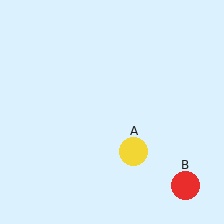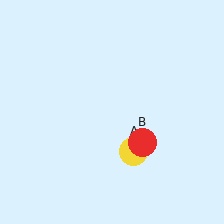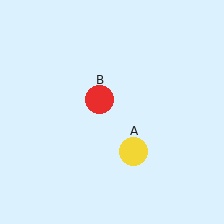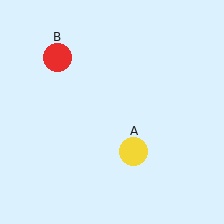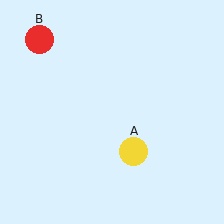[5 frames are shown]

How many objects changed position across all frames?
1 object changed position: red circle (object B).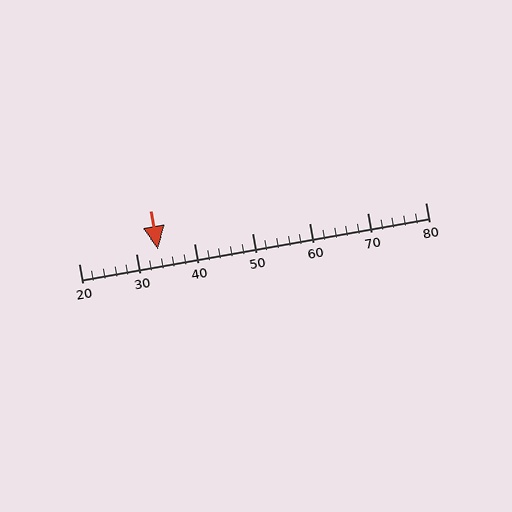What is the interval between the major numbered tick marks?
The major tick marks are spaced 10 units apart.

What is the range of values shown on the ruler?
The ruler shows values from 20 to 80.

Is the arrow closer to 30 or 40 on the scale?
The arrow is closer to 30.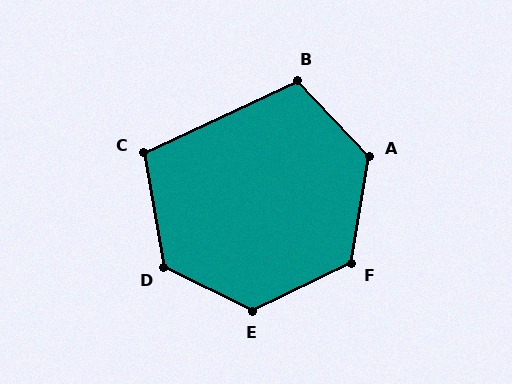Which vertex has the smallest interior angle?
C, at approximately 105 degrees.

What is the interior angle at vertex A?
Approximately 127 degrees (obtuse).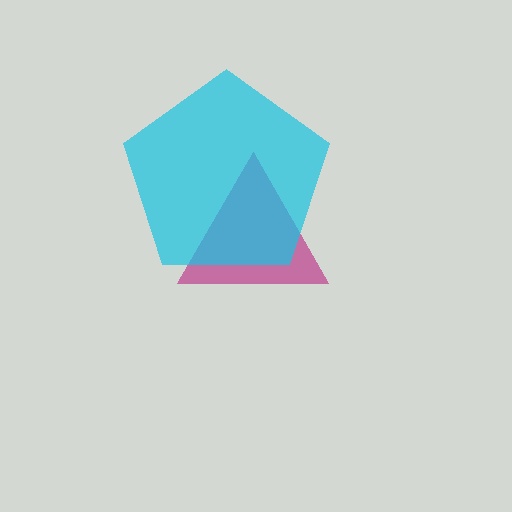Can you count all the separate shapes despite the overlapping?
Yes, there are 2 separate shapes.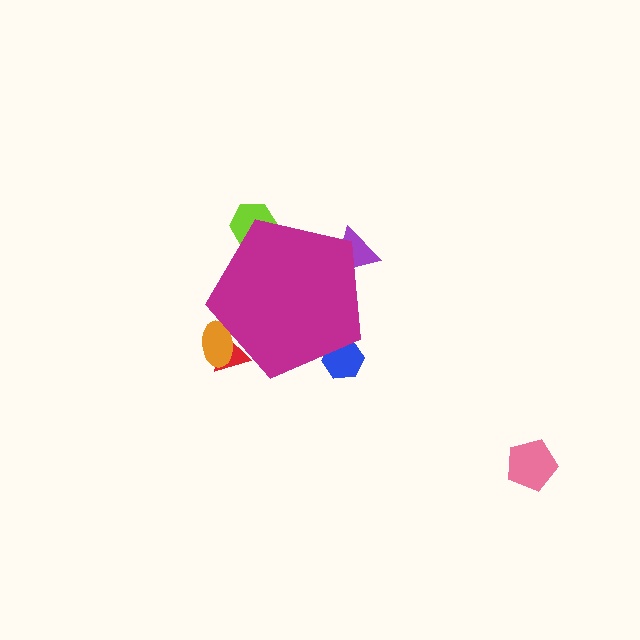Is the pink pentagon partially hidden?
No, the pink pentagon is fully visible.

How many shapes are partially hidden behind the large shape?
5 shapes are partially hidden.